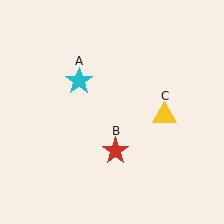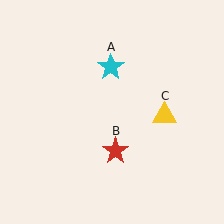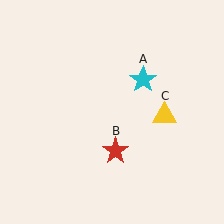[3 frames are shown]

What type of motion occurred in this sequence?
The cyan star (object A) rotated clockwise around the center of the scene.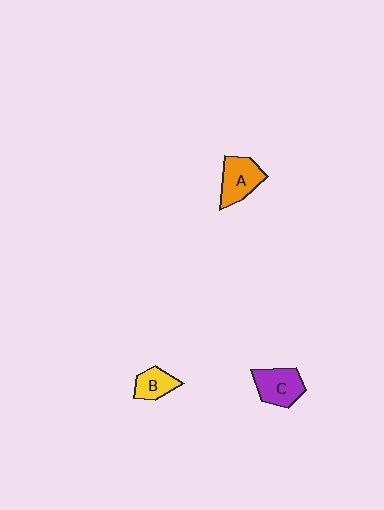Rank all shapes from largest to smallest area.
From largest to smallest: A (orange), C (purple), B (yellow).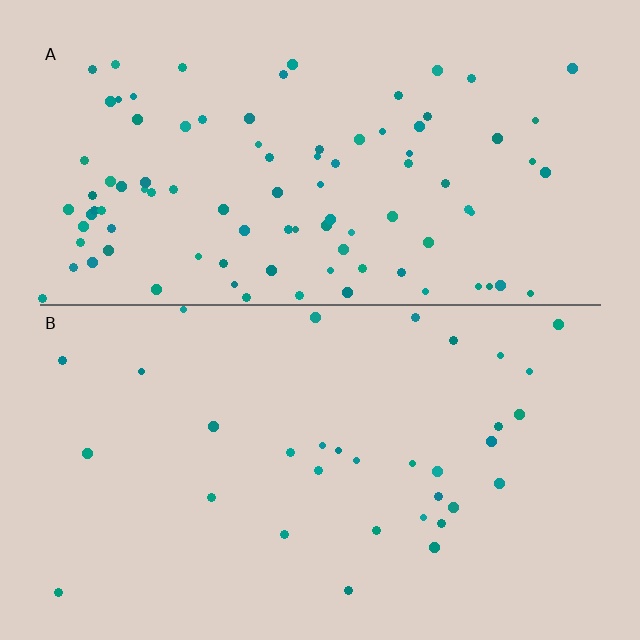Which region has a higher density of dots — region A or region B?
A (the top).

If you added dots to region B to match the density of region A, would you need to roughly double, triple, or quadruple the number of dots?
Approximately triple.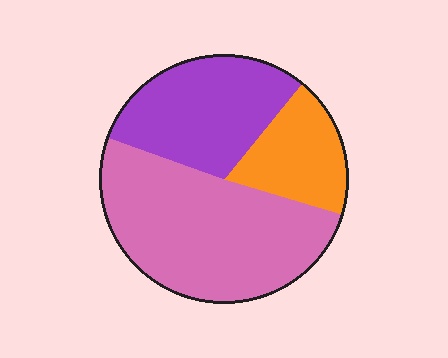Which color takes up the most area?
Pink, at roughly 50%.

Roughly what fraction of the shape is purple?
Purple takes up about one third (1/3) of the shape.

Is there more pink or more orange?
Pink.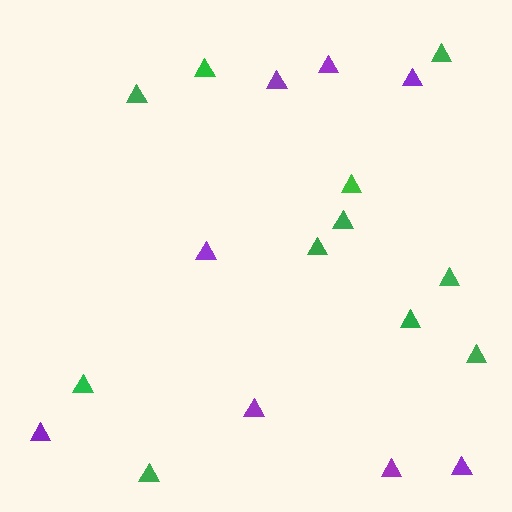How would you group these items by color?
There are 2 groups: one group of green triangles (11) and one group of purple triangles (8).